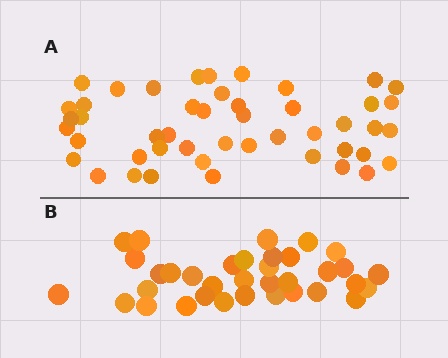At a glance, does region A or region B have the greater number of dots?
Region A (the top region) has more dots.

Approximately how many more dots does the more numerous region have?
Region A has roughly 12 or so more dots than region B.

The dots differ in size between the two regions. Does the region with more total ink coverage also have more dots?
No. Region B has more total ink coverage because its dots are larger, but region A actually contains more individual dots. Total area can be misleading — the number of items is what matters here.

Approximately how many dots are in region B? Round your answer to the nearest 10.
About 40 dots. (The exact count is 35, which rounds to 40.)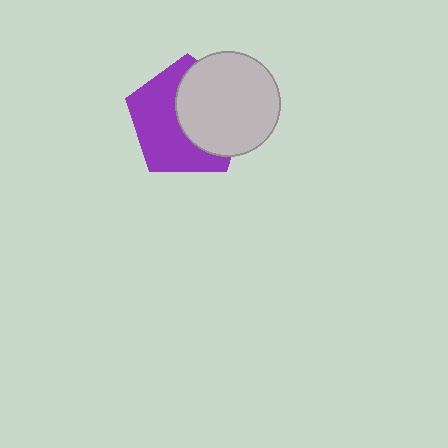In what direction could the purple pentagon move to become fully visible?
The purple pentagon could move left. That would shift it out from behind the light gray circle entirely.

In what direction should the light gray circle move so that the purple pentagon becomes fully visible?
The light gray circle should move right. That is the shortest direction to clear the overlap and leave the purple pentagon fully visible.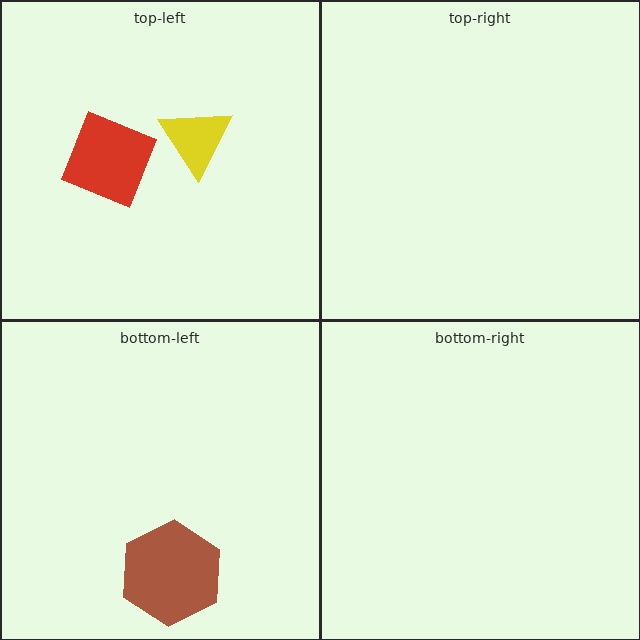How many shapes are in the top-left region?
2.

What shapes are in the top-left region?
The red diamond, the yellow triangle.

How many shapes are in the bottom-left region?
1.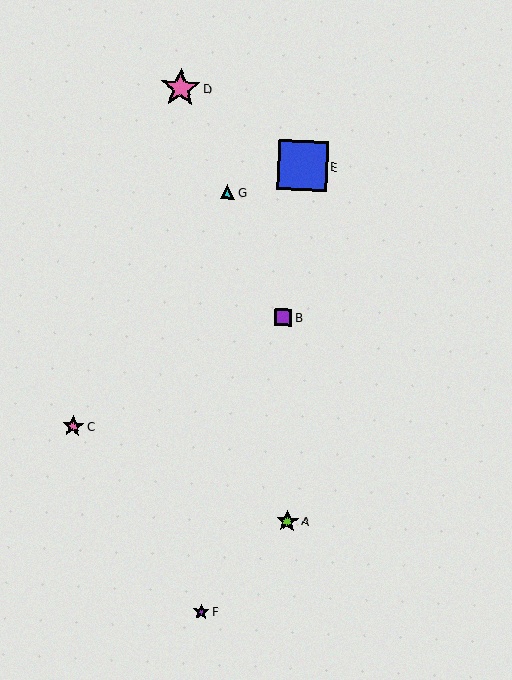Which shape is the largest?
The blue square (labeled E) is the largest.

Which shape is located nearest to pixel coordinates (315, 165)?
The blue square (labeled E) at (303, 166) is nearest to that location.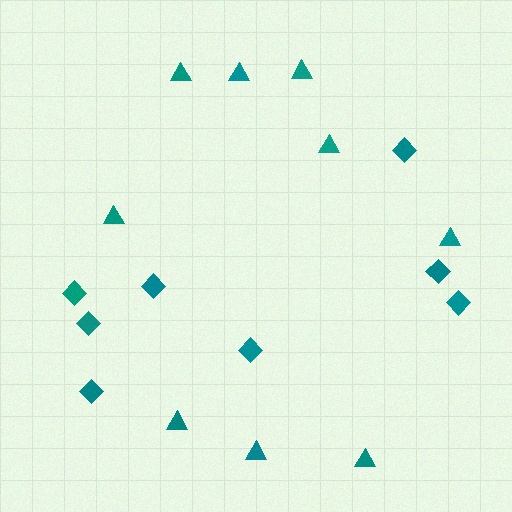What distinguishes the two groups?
There are 2 groups: one group of triangles (9) and one group of diamonds (8).